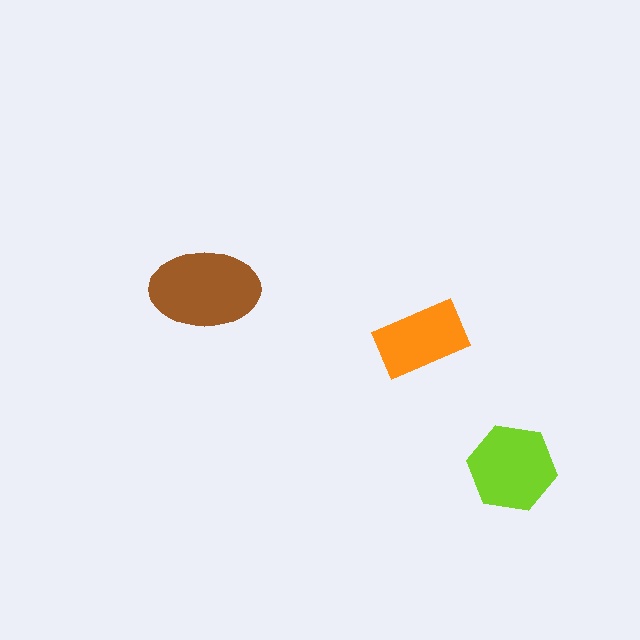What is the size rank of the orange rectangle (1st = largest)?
3rd.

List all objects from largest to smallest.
The brown ellipse, the lime hexagon, the orange rectangle.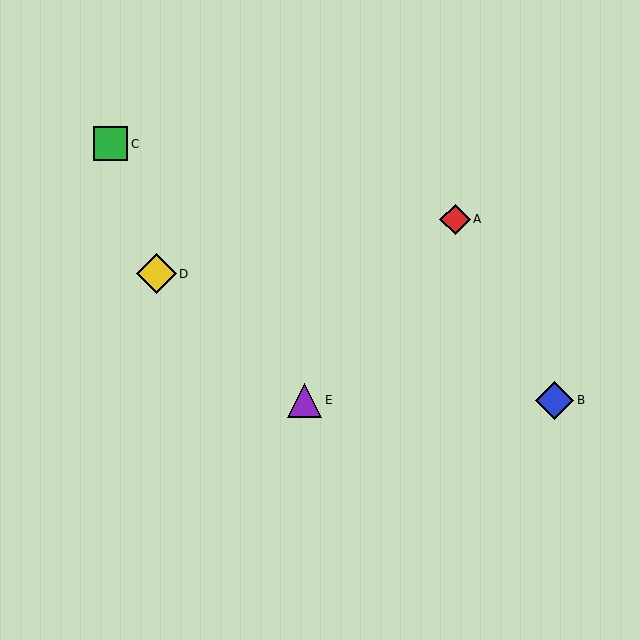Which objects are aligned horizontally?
Objects B, E are aligned horizontally.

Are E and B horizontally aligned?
Yes, both are at y≈400.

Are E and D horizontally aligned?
No, E is at y≈400 and D is at y≈274.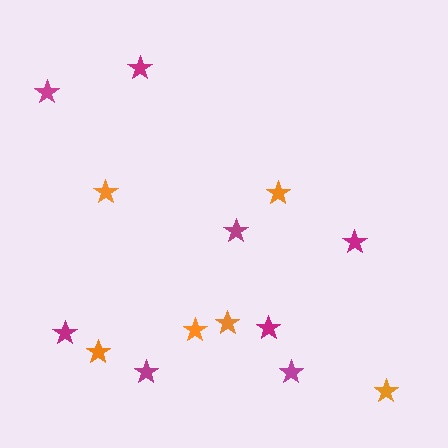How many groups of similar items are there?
There are 2 groups: one group of orange stars (6) and one group of magenta stars (8).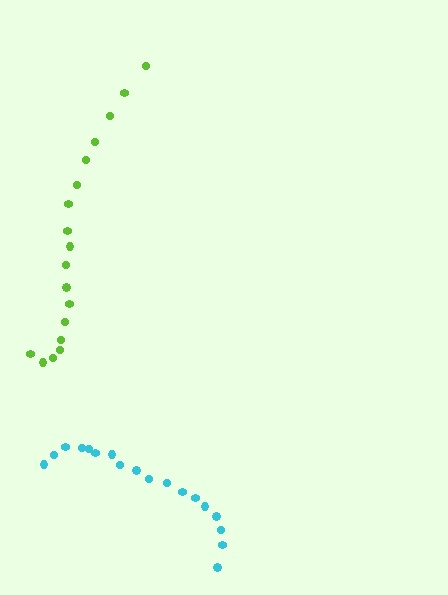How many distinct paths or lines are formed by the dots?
There are 2 distinct paths.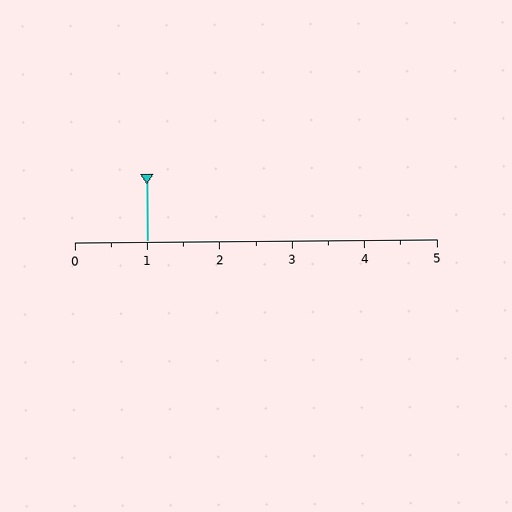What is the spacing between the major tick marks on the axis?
The major ticks are spaced 1 apart.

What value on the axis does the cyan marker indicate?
The marker indicates approximately 1.